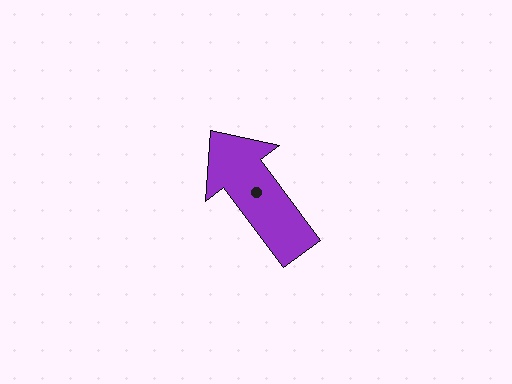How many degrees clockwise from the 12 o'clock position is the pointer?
Approximately 323 degrees.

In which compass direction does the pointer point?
Northwest.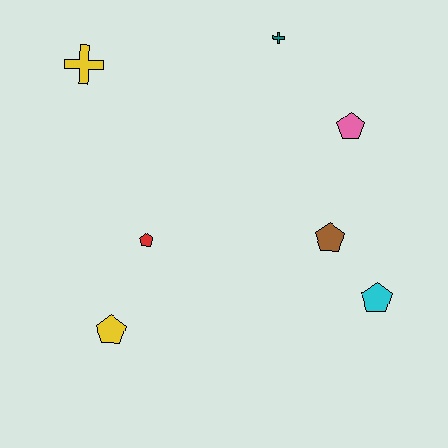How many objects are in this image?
There are 7 objects.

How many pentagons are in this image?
There are 5 pentagons.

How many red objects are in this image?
There is 1 red object.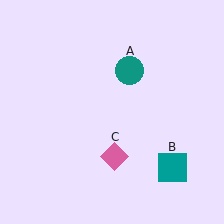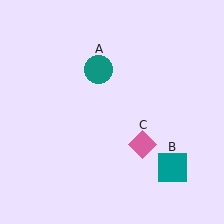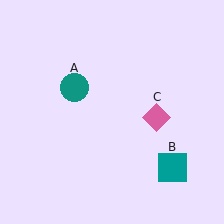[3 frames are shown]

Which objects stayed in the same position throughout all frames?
Teal square (object B) remained stationary.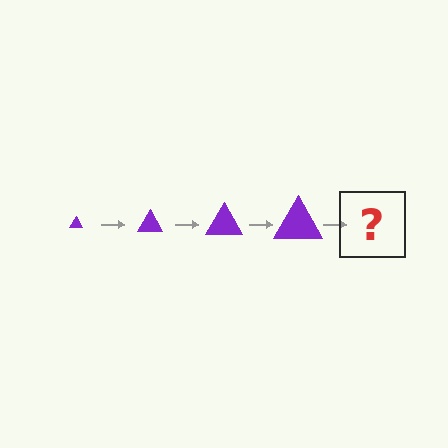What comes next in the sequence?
The next element should be a purple triangle, larger than the previous one.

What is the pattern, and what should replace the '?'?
The pattern is that the triangle gets progressively larger each step. The '?' should be a purple triangle, larger than the previous one.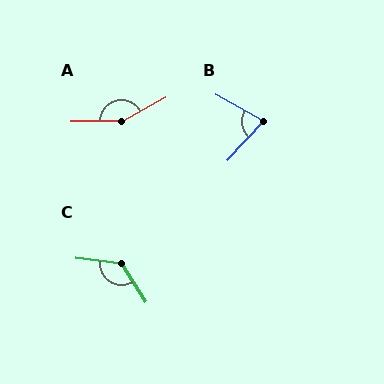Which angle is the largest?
A, at approximately 151 degrees.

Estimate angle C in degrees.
Approximately 130 degrees.